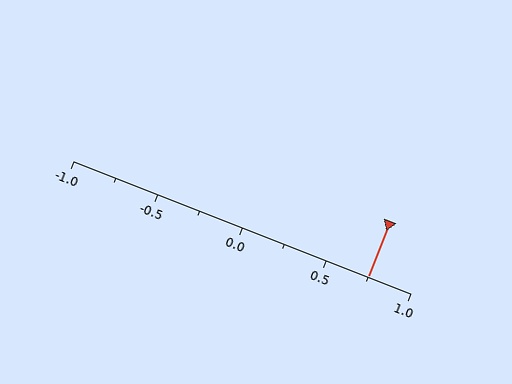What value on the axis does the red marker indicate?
The marker indicates approximately 0.75.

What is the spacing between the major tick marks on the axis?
The major ticks are spaced 0.5 apart.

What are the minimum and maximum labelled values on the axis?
The axis runs from -1.0 to 1.0.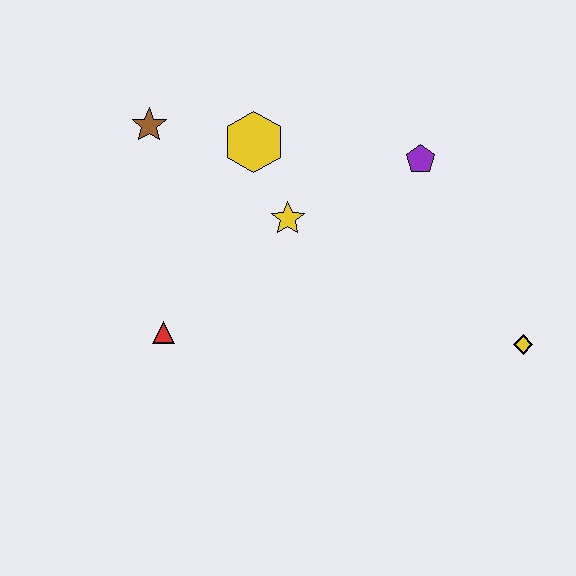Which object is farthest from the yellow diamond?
The brown star is farthest from the yellow diamond.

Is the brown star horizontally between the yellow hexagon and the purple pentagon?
No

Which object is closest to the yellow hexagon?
The yellow star is closest to the yellow hexagon.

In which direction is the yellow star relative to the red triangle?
The yellow star is to the right of the red triangle.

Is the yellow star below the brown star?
Yes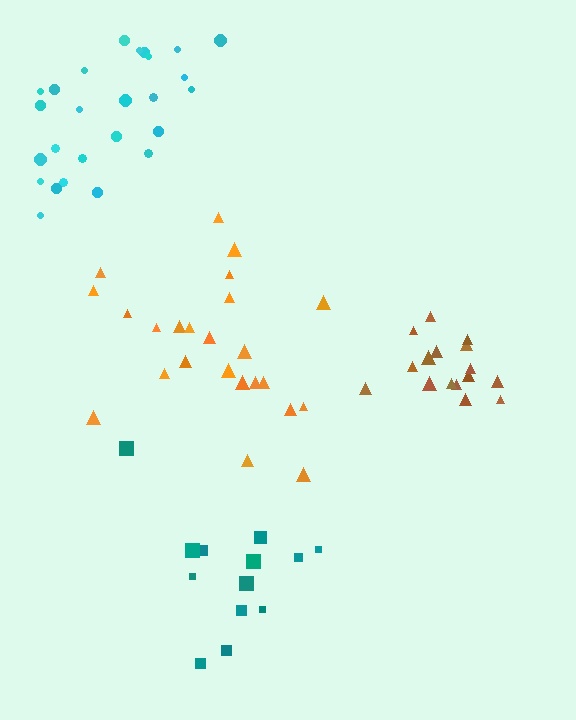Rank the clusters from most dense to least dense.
brown, cyan, teal, orange.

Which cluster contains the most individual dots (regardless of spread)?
Cyan (26).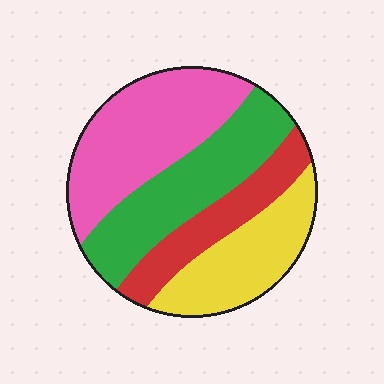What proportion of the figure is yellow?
Yellow covers around 25% of the figure.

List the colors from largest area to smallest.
From largest to smallest: pink, green, yellow, red.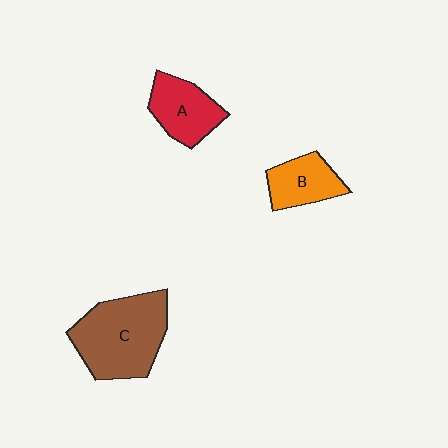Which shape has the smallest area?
Shape B (orange).